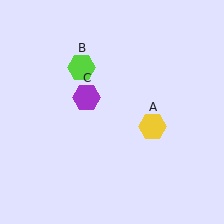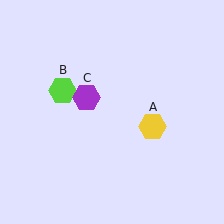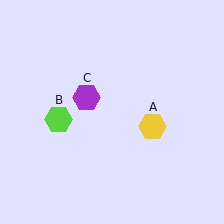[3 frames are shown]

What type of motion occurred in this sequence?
The lime hexagon (object B) rotated counterclockwise around the center of the scene.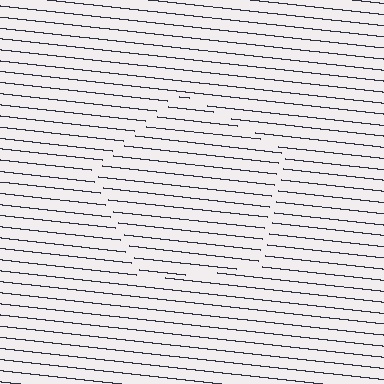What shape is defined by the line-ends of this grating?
An illusory pentagon. The interior of the shape contains the same grating, shifted by half a period — the contour is defined by the phase discontinuity where line-ends from the inner and outer gratings abut.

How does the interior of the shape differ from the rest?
The interior of the shape contains the same grating, shifted by half a period — the contour is defined by the phase discontinuity where line-ends from the inner and outer gratings abut.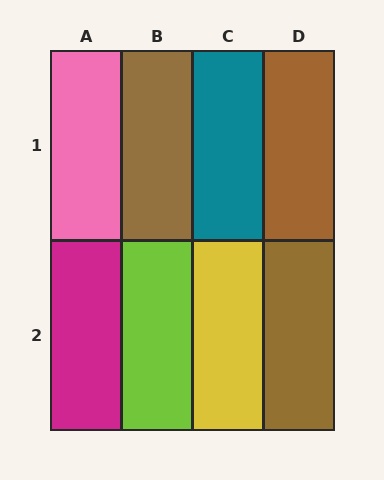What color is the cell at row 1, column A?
Pink.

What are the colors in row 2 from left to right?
Magenta, lime, yellow, brown.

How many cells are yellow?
1 cell is yellow.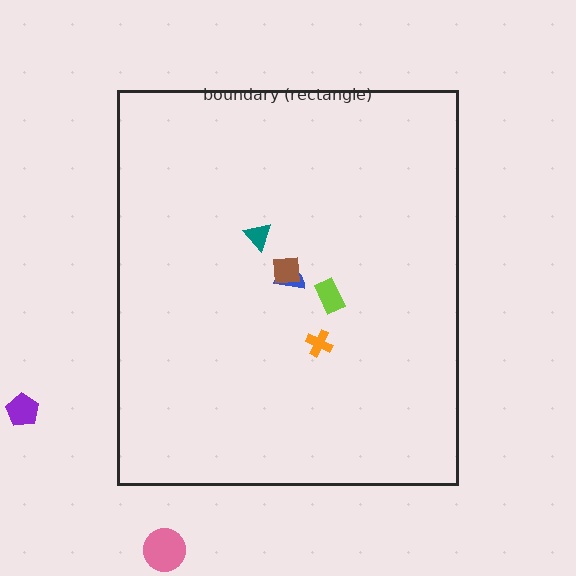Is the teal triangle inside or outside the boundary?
Inside.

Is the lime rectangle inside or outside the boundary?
Inside.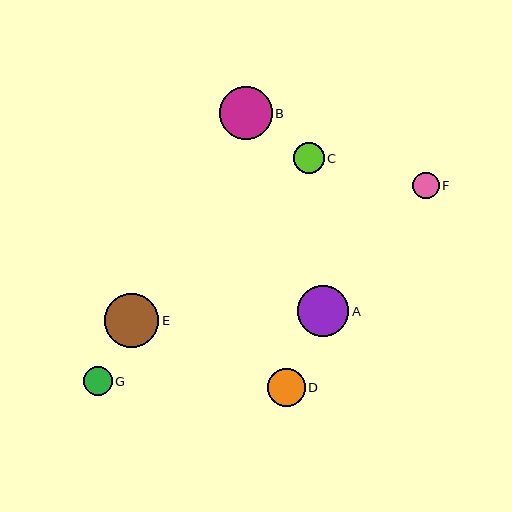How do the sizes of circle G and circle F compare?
Circle G and circle F are approximately the same size.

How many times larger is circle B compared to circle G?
Circle B is approximately 1.9 times the size of circle G.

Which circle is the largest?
Circle E is the largest with a size of approximately 54 pixels.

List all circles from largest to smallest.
From largest to smallest: E, B, A, D, C, G, F.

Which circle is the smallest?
Circle F is the smallest with a size of approximately 27 pixels.